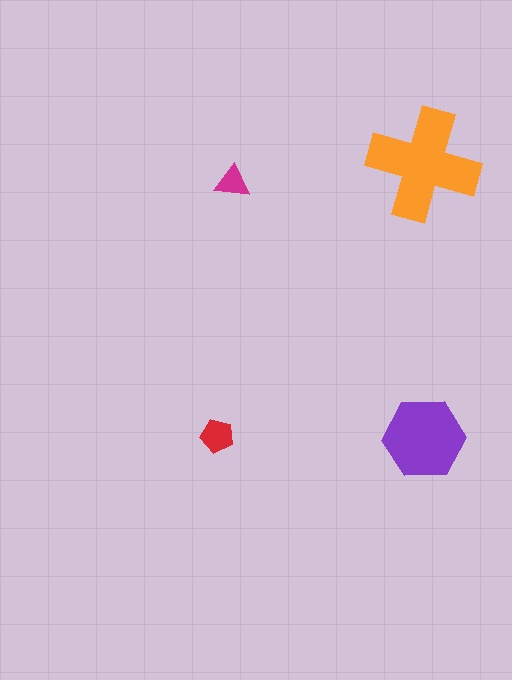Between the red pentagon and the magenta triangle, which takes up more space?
The red pentagon.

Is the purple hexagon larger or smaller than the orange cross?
Smaller.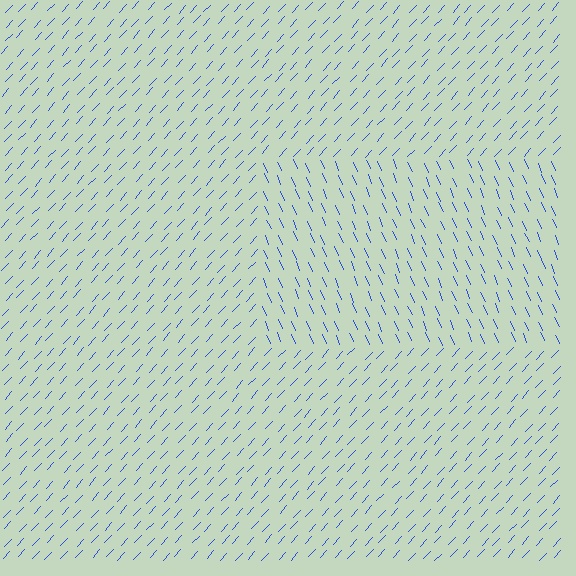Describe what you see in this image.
The image is filled with small blue line segments. A rectangle region in the image has lines oriented differently from the surrounding lines, creating a visible texture boundary.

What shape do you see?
I see a rectangle.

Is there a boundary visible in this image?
Yes, there is a texture boundary formed by a change in line orientation.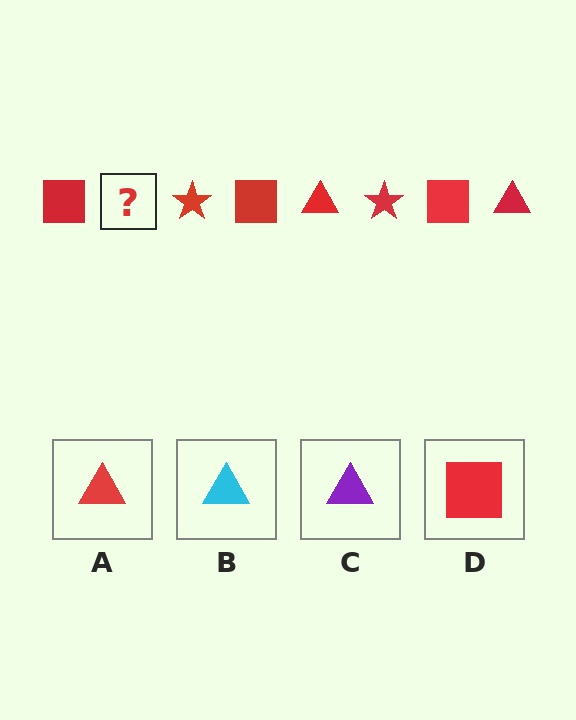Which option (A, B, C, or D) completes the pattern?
A.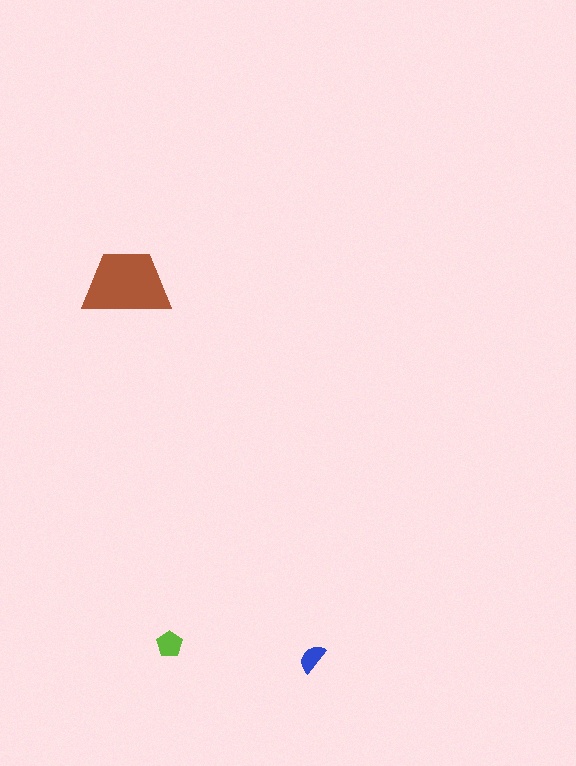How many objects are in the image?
There are 3 objects in the image.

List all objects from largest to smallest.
The brown trapezoid, the lime pentagon, the blue semicircle.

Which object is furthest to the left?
The brown trapezoid is leftmost.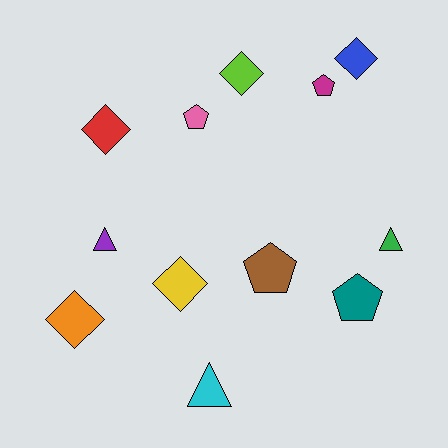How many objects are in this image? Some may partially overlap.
There are 12 objects.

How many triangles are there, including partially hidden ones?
There are 3 triangles.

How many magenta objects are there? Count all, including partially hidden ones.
There is 1 magenta object.